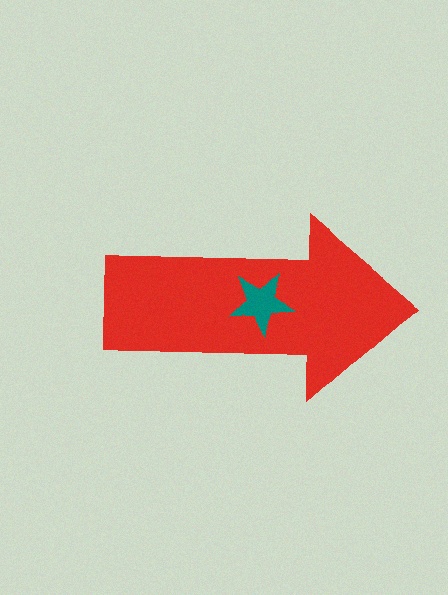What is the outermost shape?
The red arrow.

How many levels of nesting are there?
2.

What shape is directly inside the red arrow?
The teal star.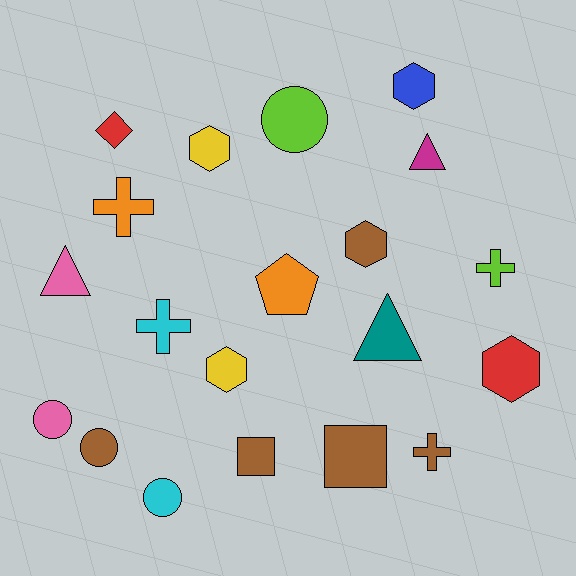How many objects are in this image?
There are 20 objects.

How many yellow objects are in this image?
There are 2 yellow objects.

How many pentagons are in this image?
There is 1 pentagon.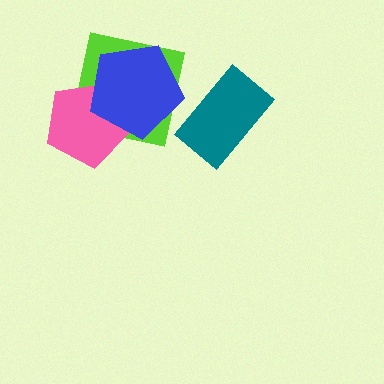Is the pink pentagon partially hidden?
Yes, it is partially covered by another shape.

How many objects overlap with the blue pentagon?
2 objects overlap with the blue pentagon.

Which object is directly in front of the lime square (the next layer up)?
The pink pentagon is directly in front of the lime square.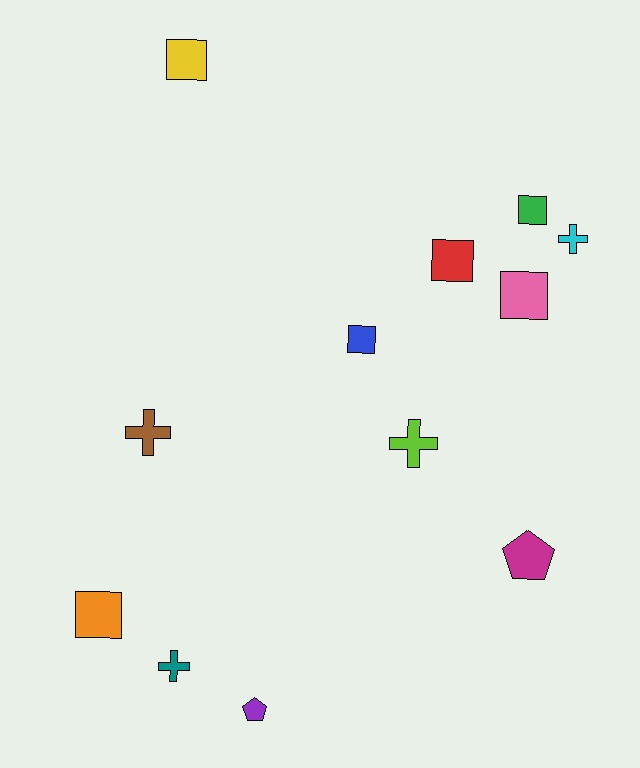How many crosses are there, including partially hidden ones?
There are 4 crosses.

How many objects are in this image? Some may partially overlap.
There are 12 objects.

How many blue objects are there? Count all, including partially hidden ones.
There is 1 blue object.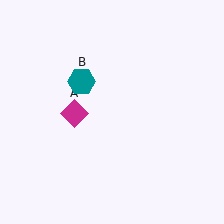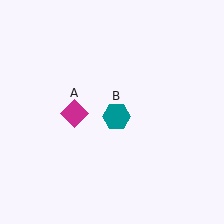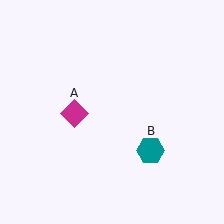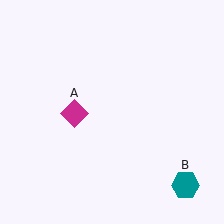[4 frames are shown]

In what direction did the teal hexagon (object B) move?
The teal hexagon (object B) moved down and to the right.